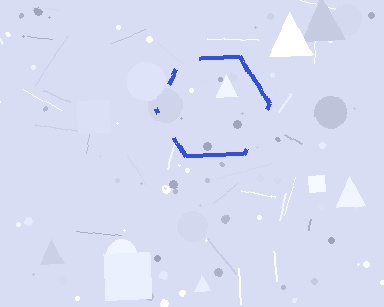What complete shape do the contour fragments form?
The contour fragments form a hexagon.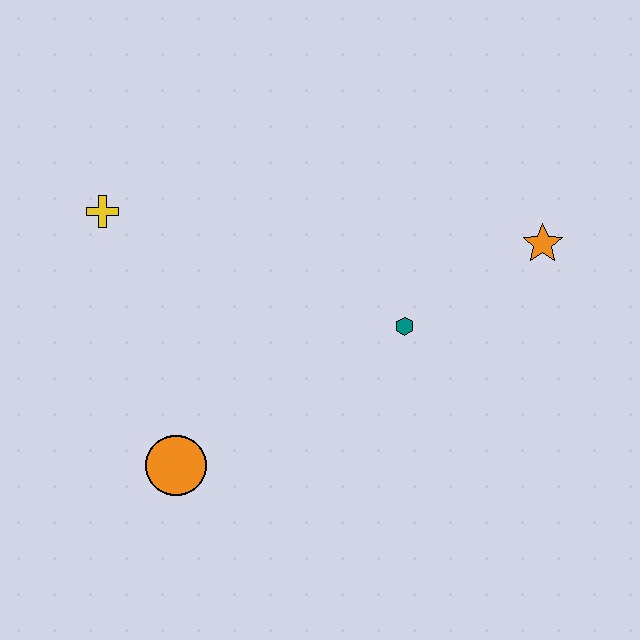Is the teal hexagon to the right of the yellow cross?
Yes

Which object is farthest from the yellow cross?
The orange star is farthest from the yellow cross.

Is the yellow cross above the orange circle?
Yes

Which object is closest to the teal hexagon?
The orange star is closest to the teal hexagon.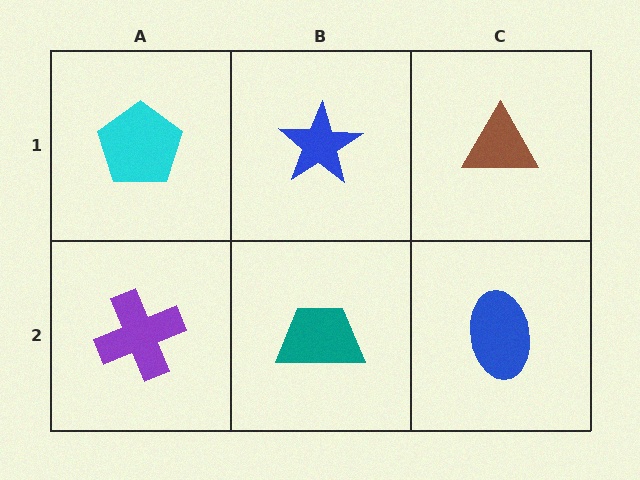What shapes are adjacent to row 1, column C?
A blue ellipse (row 2, column C), a blue star (row 1, column B).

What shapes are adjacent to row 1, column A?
A purple cross (row 2, column A), a blue star (row 1, column B).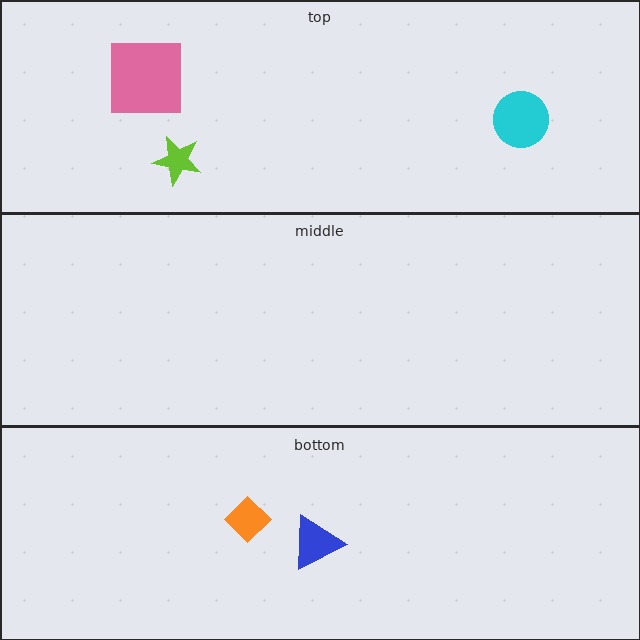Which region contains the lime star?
The top region.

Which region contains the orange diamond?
The bottom region.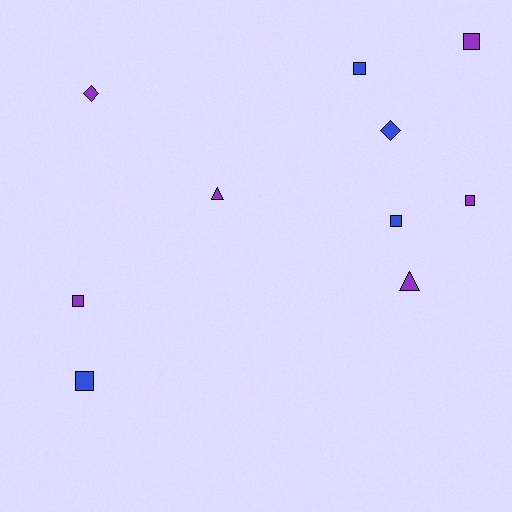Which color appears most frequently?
Purple, with 6 objects.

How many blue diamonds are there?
There is 1 blue diamond.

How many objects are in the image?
There are 10 objects.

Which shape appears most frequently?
Square, with 6 objects.